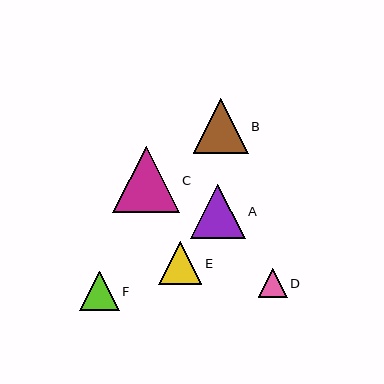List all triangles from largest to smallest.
From largest to smallest: C, B, A, E, F, D.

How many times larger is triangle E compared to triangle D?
Triangle E is approximately 1.5 times the size of triangle D.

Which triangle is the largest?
Triangle C is the largest with a size of approximately 66 pixels.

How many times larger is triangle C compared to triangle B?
Triangle C is approximately 1.2 times the size of triangle B.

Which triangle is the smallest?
Triangle D is the smallest with a size of approximately 29 pixels.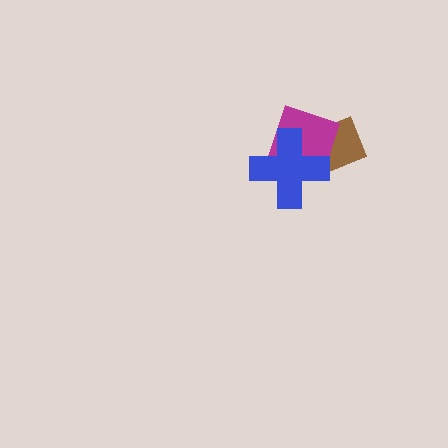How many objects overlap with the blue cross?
2 objects overlap with the blue cross.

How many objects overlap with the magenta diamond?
2 objects overlap with the magenta diamond.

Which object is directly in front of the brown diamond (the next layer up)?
The magenta diamond is directly in front of the brown diamond.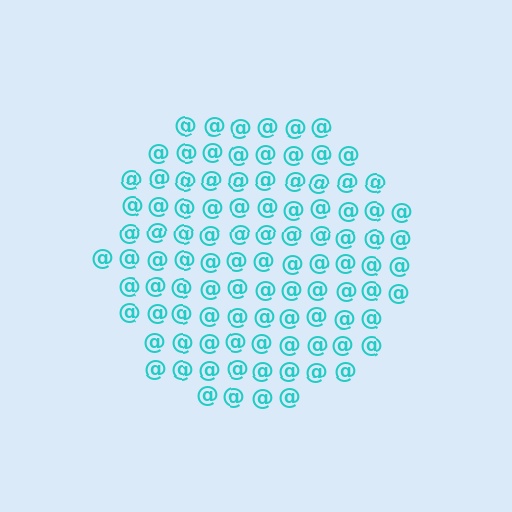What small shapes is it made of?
It is made of small at signs.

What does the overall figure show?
The overall figure shows a circle.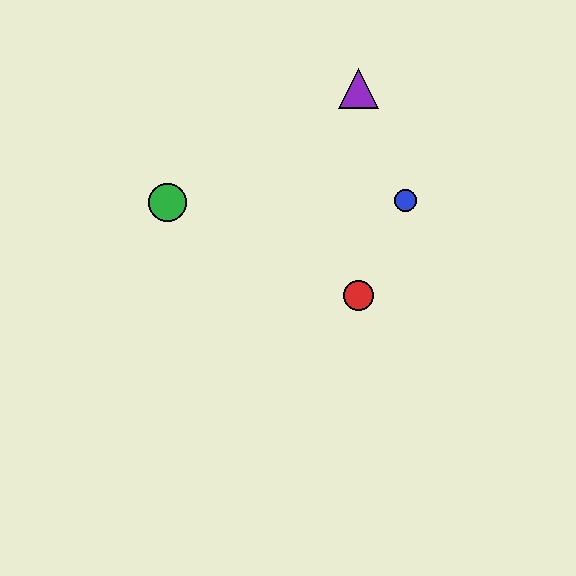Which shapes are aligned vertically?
The red circle, the yellow triangle, the purple triangle are aligned vertically.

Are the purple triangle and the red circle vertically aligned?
Yes, both are at x≈359.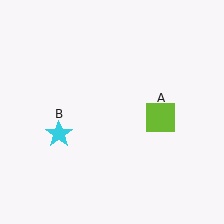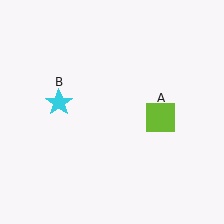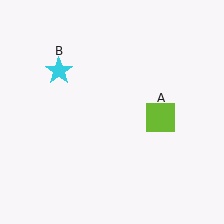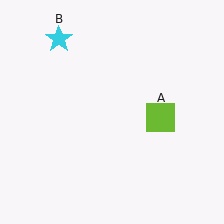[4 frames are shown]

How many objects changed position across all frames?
1 object changed position: cyan star (object B).